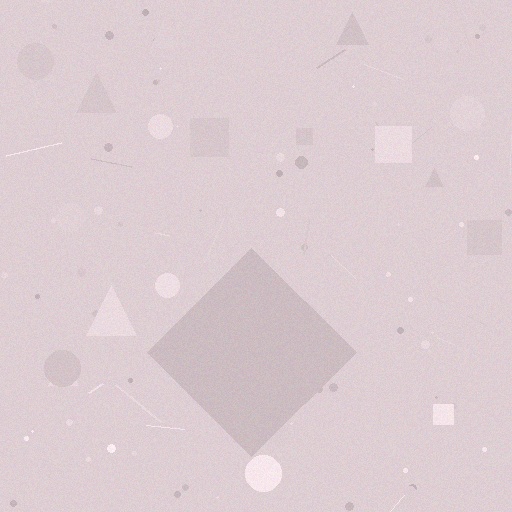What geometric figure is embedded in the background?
A diamond is embedded in the background.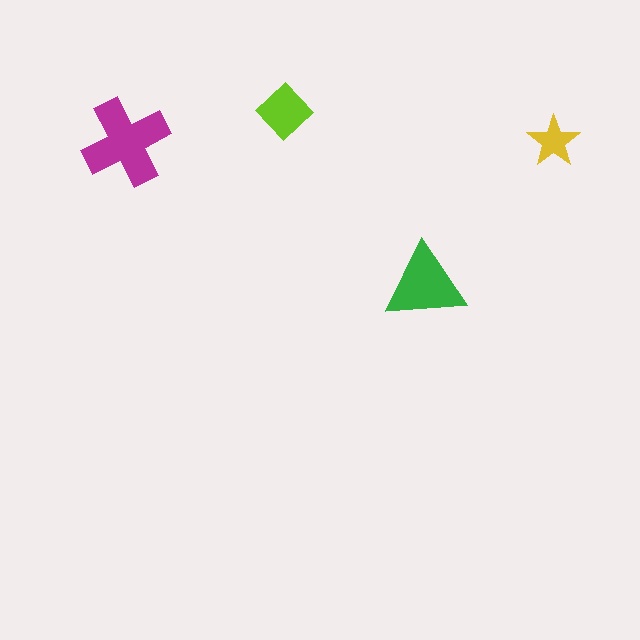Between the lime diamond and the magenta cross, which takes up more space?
The magenta cross.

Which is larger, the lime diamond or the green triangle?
The green triangle.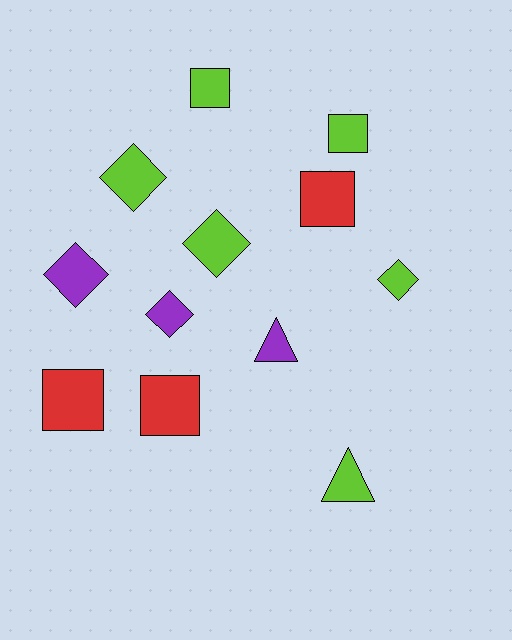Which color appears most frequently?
Lime, with 6 objects.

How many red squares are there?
There are 3 red squares.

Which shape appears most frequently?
Square, with 5 objects.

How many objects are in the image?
There are 12 objects.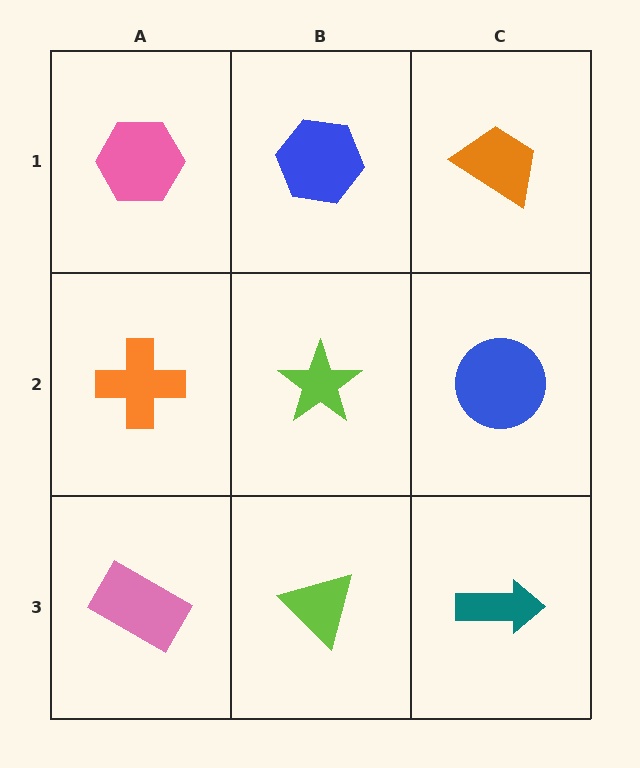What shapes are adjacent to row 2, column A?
A pink hexagon (row 1, column A), a pink rectangle (row 3, column A), a lime star (row 2, column B).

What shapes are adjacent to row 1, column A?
An orange cross (row 2, column A), a blue hexagon (row 1, column B).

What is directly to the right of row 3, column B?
A teal arrow.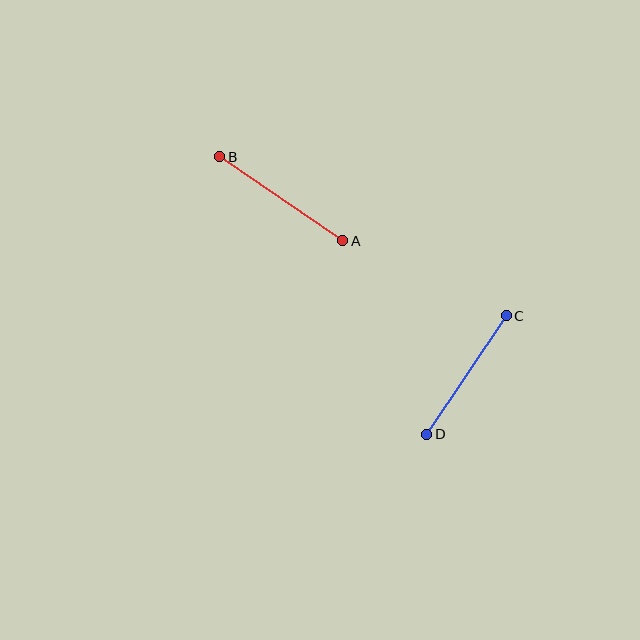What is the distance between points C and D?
The distance is approximately 143 pixels.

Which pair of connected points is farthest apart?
Points A and B are farthest apart.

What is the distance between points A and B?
The distance is approximately 149 pixels.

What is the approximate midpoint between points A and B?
The midpoint is at approximately (281, 199) pixels.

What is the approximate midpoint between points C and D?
The midpoint is at approximately (467, 375) pixels.